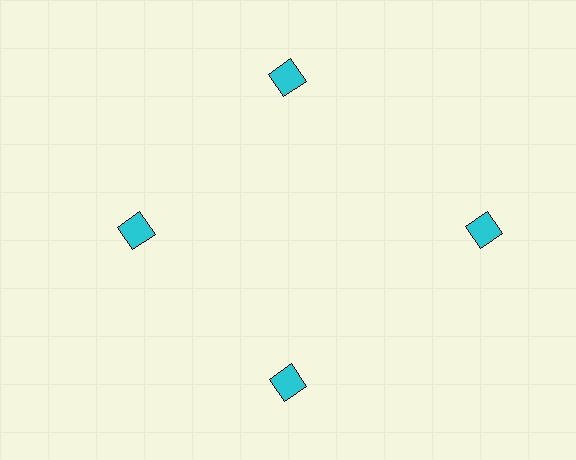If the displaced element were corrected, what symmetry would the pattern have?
It would have 4-fold rotational symmetry — the pattern would map onto itself every 90 degrees.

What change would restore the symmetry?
The symmetry would be restored by moving it inward, back onto the ring so that all 4 diamonds sit at equal angles and equal distance from the center.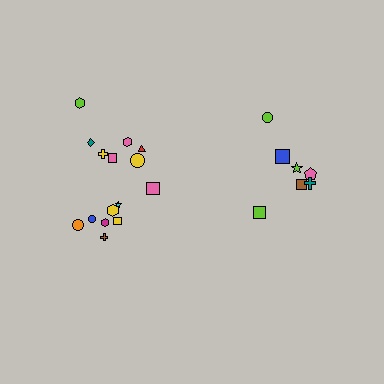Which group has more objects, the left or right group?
The left group.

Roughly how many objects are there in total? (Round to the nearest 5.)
Roughly 20 objects in total.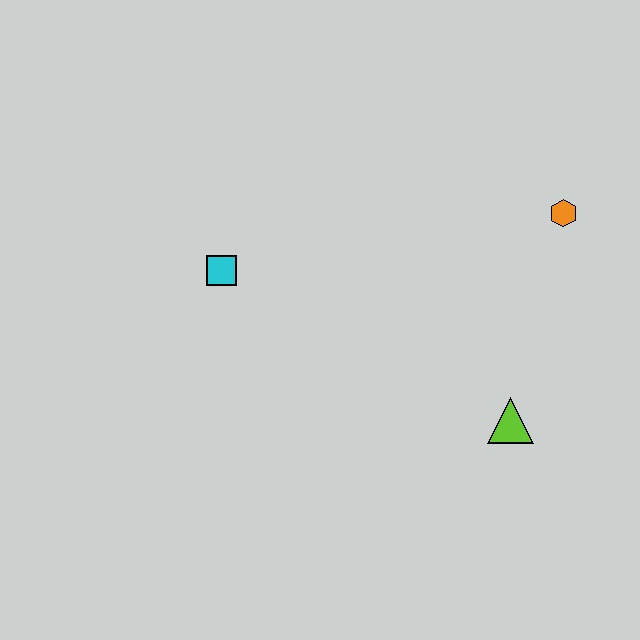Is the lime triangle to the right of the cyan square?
Yes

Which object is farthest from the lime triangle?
The cyan square is farthest from the lime triangle.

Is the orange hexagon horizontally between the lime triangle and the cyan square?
No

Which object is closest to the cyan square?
The lime triangle is closest to the cyan square.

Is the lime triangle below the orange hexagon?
Yes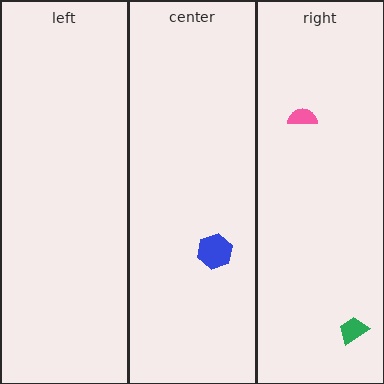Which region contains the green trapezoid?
The right region.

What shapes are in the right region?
The green trapezoid, the pink semicircle.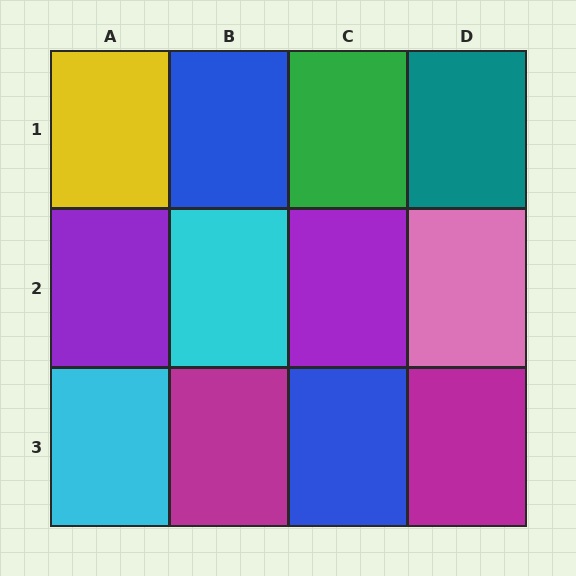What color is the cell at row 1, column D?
Teal.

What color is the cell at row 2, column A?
Purple.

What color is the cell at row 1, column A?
Yellow.